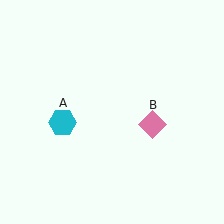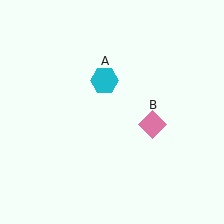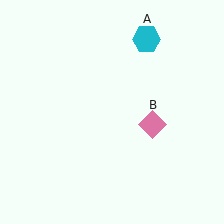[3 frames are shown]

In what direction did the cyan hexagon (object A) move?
The cyan hexagon (object A) moved up and to the right.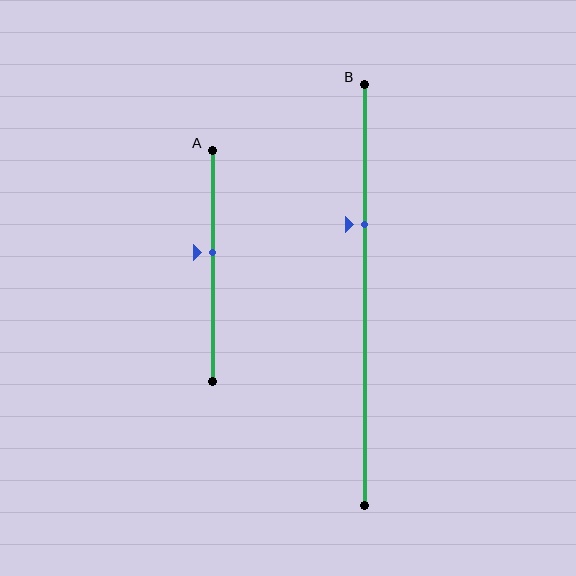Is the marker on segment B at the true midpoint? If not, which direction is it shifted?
No, the marker on segment B is shifted upward by about 17% of the segment length.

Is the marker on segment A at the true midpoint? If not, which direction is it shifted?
No, the marker on segment A is shifted upward by about 6% of the segment length.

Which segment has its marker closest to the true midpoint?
Segment A has its marker closest to the true midpoint.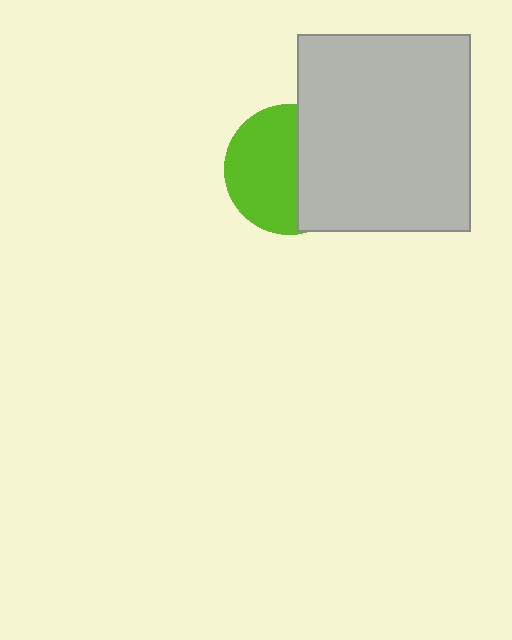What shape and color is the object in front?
The object in front is a light gray rectangle.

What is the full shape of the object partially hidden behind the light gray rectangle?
The partially hidden object is a lime circle.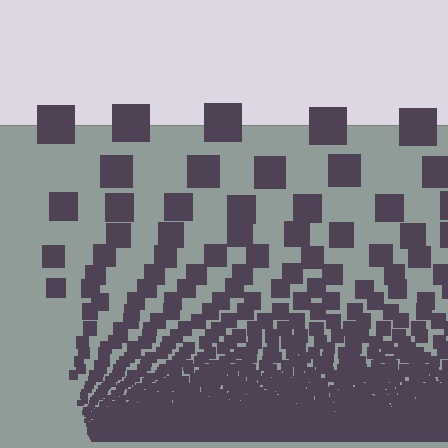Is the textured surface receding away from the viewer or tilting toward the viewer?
The surface appears to tilt toward the viewer. Texture elements get larger and sparser toward the top.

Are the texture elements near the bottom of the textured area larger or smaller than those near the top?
Smaller. The gradient is inverted — elements near the bottom are smaller and denser.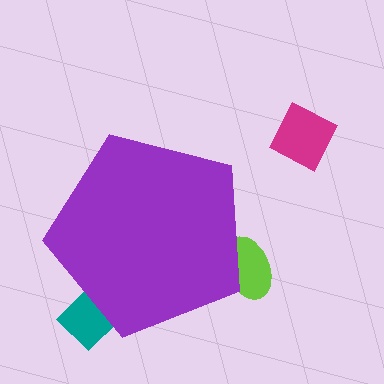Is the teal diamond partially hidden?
Yes, the teal diamond is partially hidden behind the purple pentagon.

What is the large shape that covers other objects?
A purple pentagon.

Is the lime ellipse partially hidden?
Yes, the lime ellipse is partially hidden behind the purple pentagon.